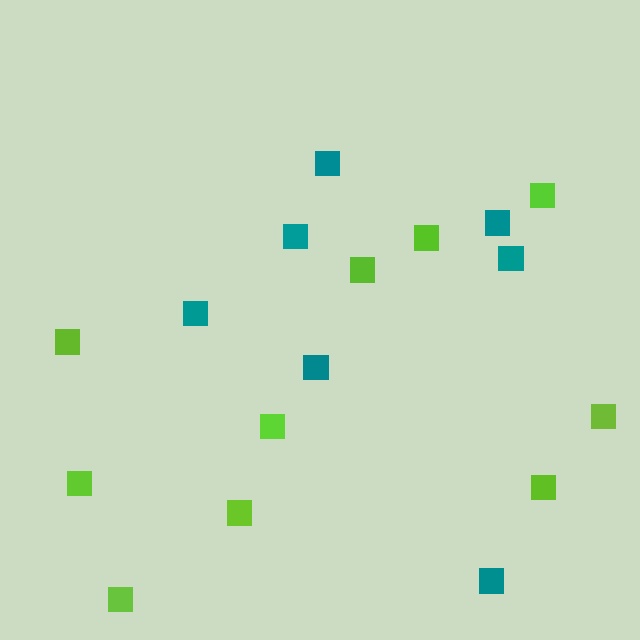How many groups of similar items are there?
There are 2 groups: one group of teal squares (7) and one group of lime squares (10).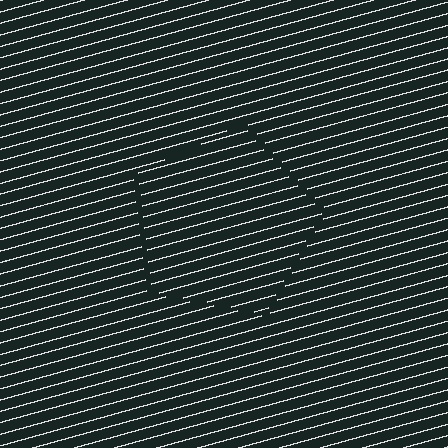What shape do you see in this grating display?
An illusory pentagon. The interior of the shape contains the same grating, shifted by half a period — the contour is defined by the phase discontinuity where line-ends from the inner and outer gratings abut.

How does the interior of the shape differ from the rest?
The interior of the shape contains the same grating, shifted by half a period — the contour is defined by the phase discontinuity where line-ends from the inner and outer gratings abut.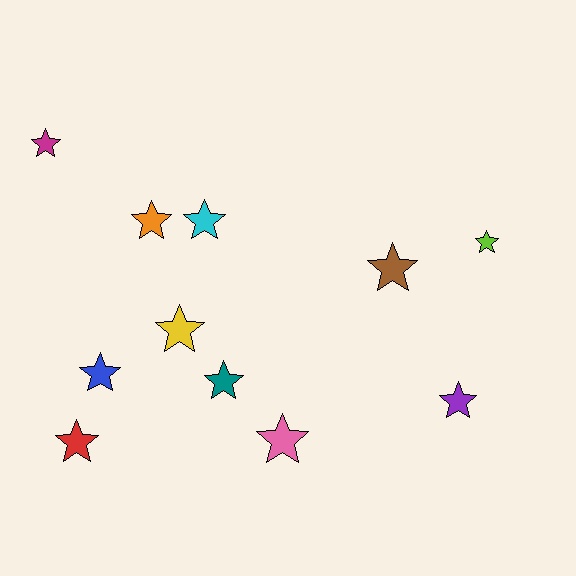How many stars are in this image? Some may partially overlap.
There are 11 stars.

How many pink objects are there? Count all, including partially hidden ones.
There is 1 pink object.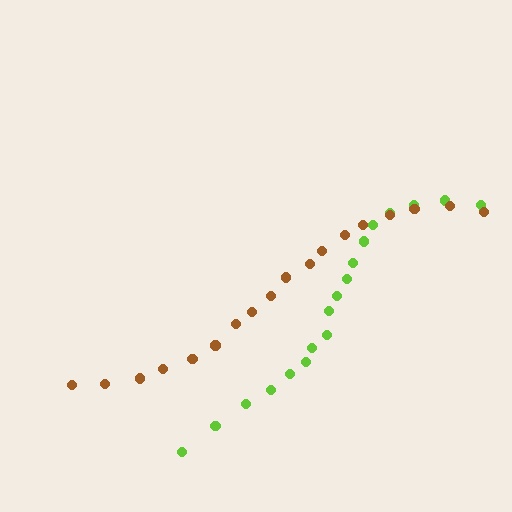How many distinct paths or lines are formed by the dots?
There are 2 distinct paths.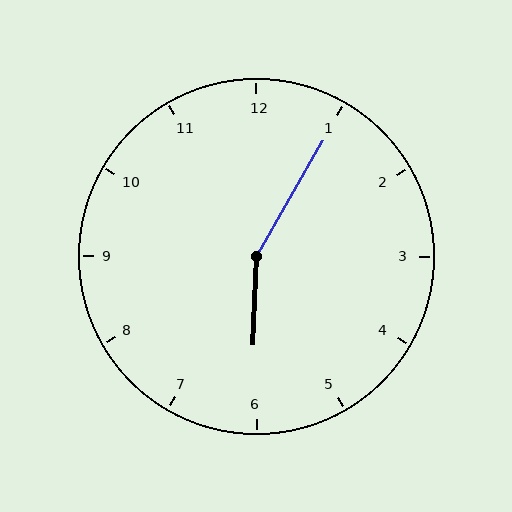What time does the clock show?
6:05.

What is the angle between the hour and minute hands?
Approximately 152 degrees.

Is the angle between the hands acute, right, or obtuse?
It is obtuse.